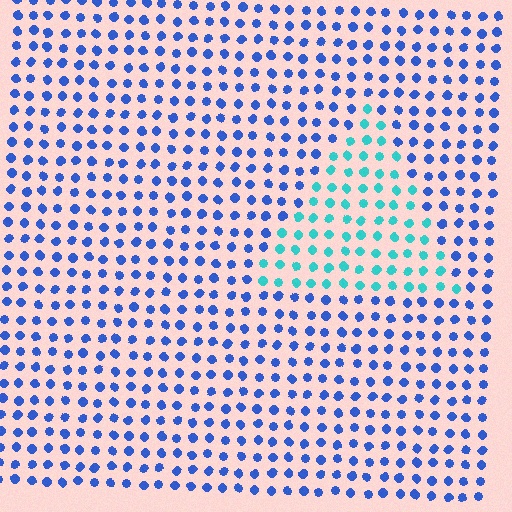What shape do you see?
I see a triangle.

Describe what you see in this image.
The image is filled with small blue elements in a uniform arrangement. A triangle-shaped region is visible where the elements are tinted to a slightly different hue, forming a subtle color boundary.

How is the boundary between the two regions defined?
The boundary is defined purely by a slight shift in hue (about 47 degrees). Spacing, size, and orientation are identical on both sides.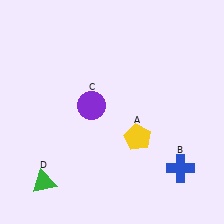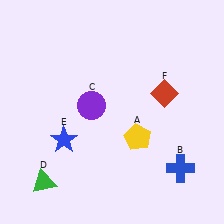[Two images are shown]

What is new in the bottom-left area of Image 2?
A blue star (E) was added in the bottom-left area of Image 2.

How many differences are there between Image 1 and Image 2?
There are 2 differences between the two images.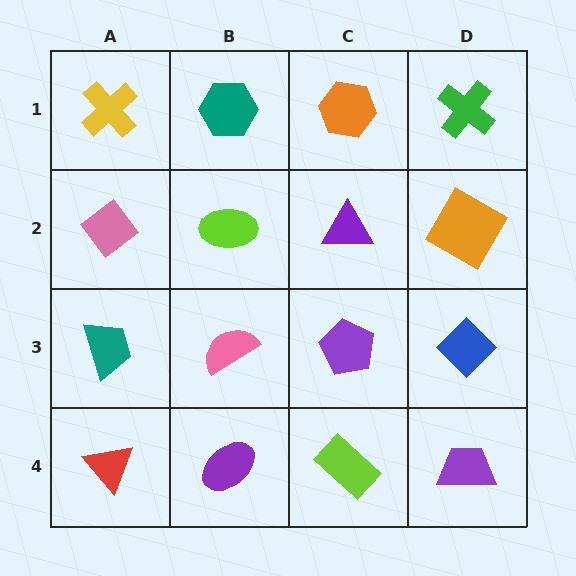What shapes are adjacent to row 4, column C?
A purple pentagon (row 3, column C), a purple ellipse (row 4, column B), a purple trapezoid (row 4, column D).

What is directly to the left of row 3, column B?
A teal trapezoid.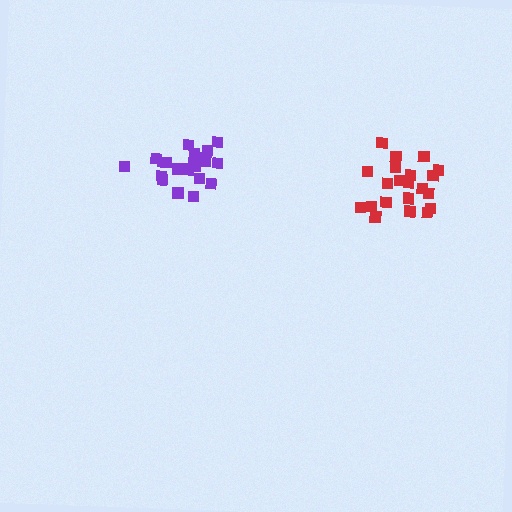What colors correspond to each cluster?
The clusters are colored: purple, red.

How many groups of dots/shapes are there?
There are 2 groups.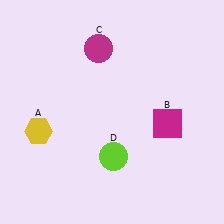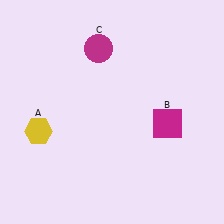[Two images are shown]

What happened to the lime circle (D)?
The lime circle (D) was removed in Image 2. It was in the bottom-right area of Image 1.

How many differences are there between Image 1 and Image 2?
There is 1 difference between the two images.